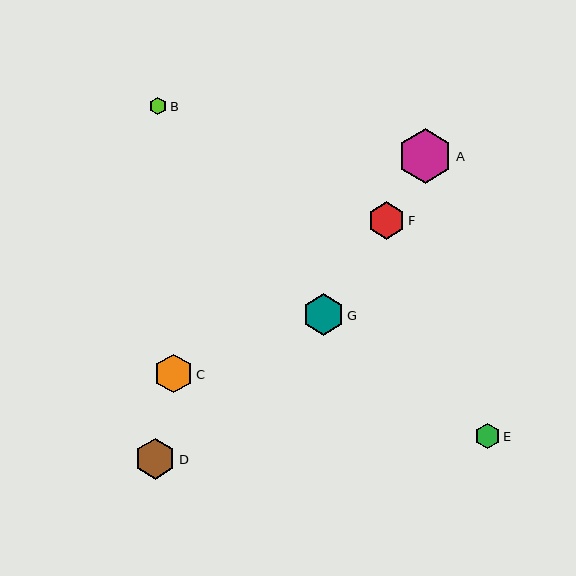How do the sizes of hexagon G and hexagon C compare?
Hexagon G and hexagon C are approximately the same size.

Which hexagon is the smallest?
Hexagon B is the smallest with a size of approximately 17 pixels.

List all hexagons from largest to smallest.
From largest to smallest: A, G, D, C, F, E, B.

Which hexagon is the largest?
Hexagon A is the largest with a size of approximately 55 pixels.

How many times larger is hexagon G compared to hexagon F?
Hexagon G is approximately 1.1 times the size of hexagon F.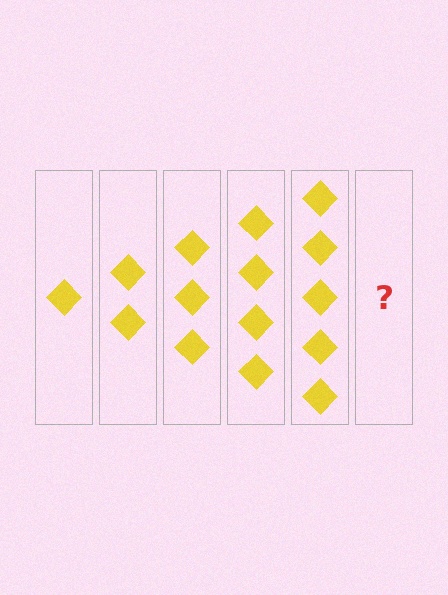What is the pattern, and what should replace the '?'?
The pattern is that each step adds one more diamond. The '?' should be 6 diamonds.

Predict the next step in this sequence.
The next step is 6 diamonds.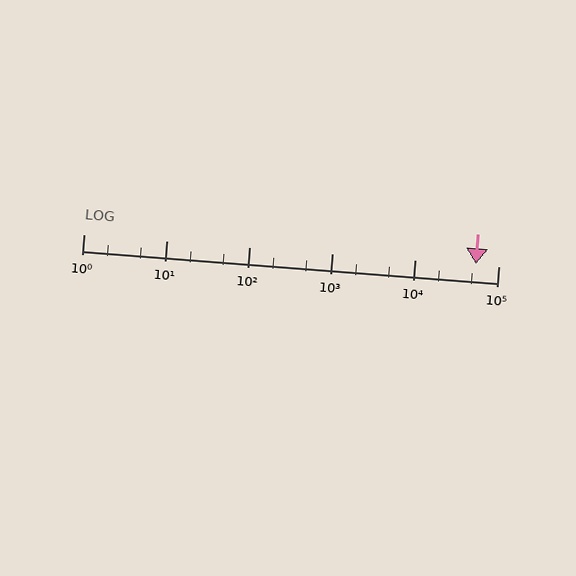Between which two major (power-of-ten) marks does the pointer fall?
The pointer is between 10000 and 100000.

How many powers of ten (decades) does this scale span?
The scale spans 5 decades, from 1 to 100000.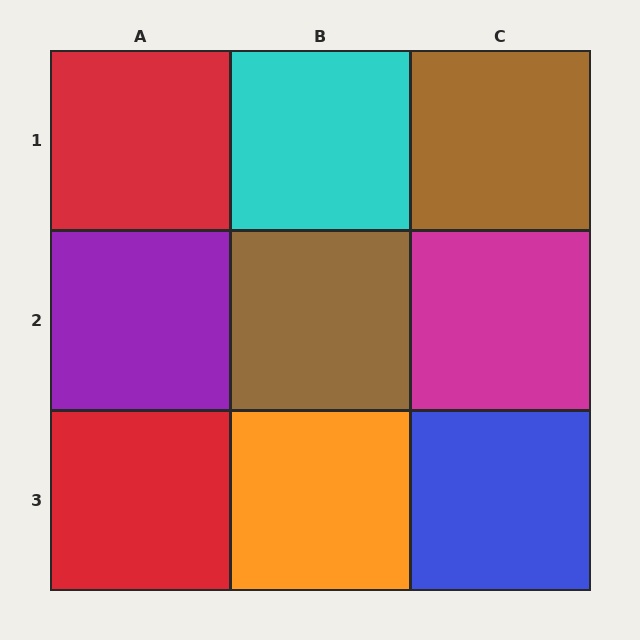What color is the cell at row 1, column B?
Cyan.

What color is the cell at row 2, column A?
Purple.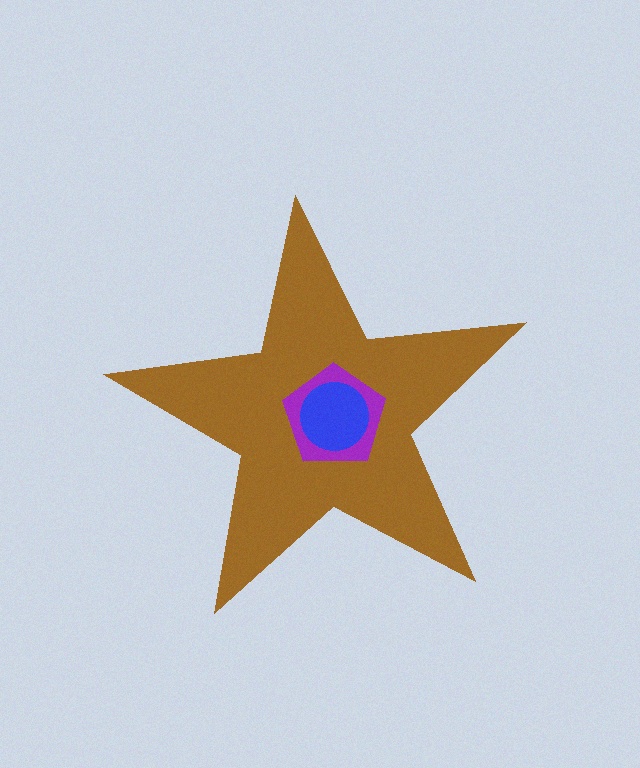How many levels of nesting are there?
3.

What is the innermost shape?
The blue circle.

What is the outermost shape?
The brown star.